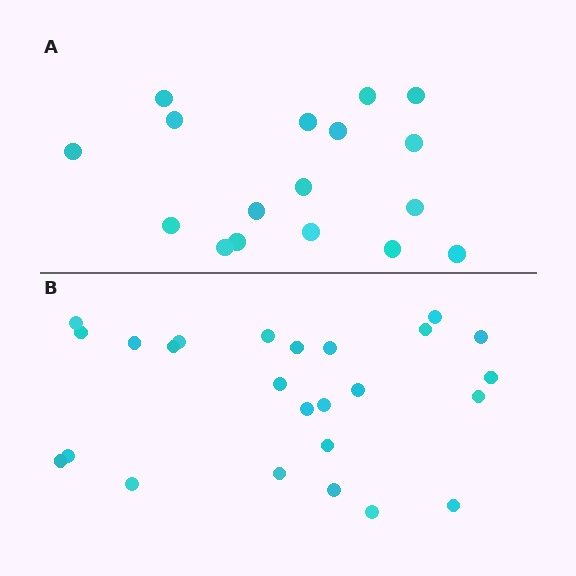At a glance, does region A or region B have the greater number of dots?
Region B (the bottom region) has more dots.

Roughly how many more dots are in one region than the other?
Region B has roughly 8 or so more dots than region A.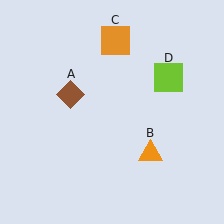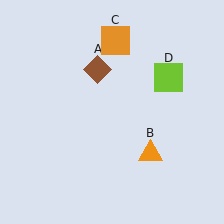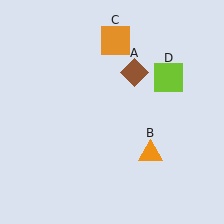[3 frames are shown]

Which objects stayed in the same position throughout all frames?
Orange triangle (object B) and orange square (object C) and lime square (object D) remained stationary.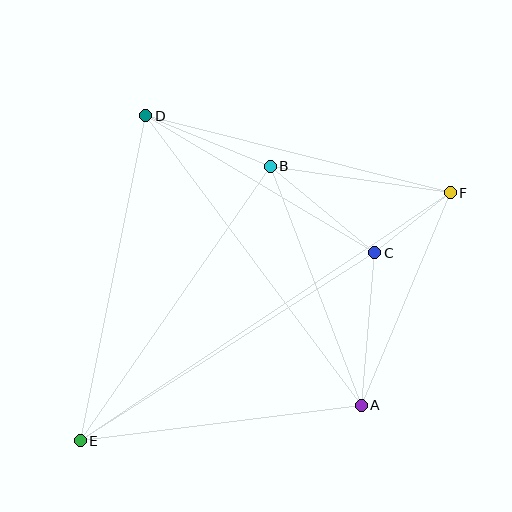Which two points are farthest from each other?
Points E and F are farthest from each other.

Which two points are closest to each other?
Points C and F are closest to each other.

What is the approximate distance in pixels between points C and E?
The distance between C and E is approximately 349 pixels.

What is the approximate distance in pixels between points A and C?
The distance between A and C is approximately 153 pixels.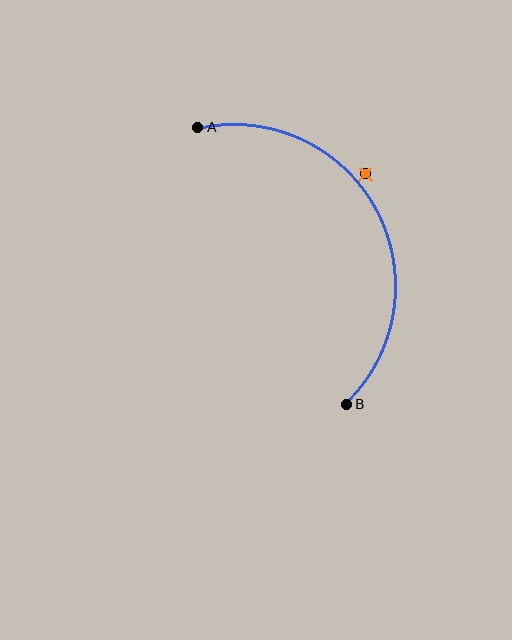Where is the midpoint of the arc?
The arc midpoint is the point on the curve farthest from the straight line joining A and B. It sits to the right of that line.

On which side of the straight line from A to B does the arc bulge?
The arc bulges to the right of the straight line connecting A and B.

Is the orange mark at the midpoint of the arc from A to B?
No — the orange mark does not lie on the arc at all. It sits slightly outside the curve.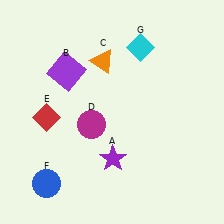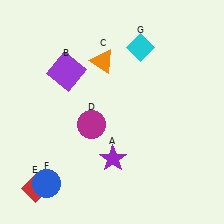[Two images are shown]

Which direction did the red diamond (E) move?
The red diamond (E) moved down.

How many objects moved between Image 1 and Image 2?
1 object moved between the two images.